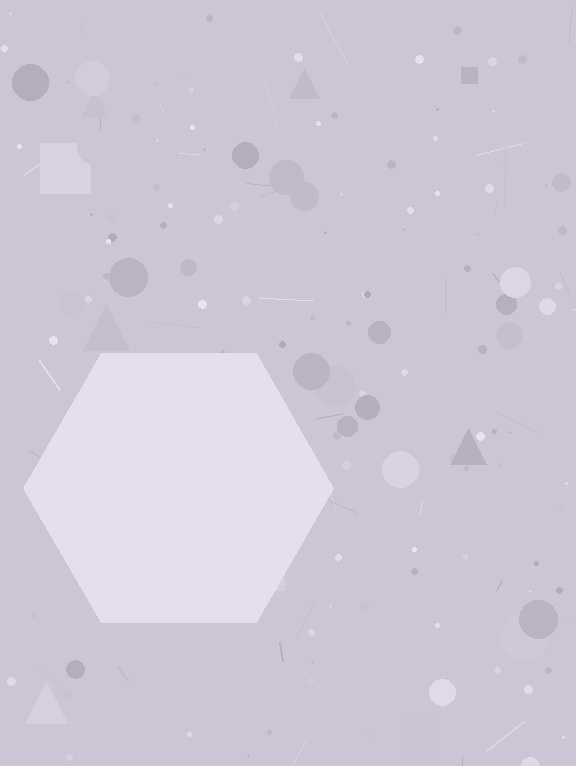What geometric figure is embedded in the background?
A hexagon is embedded in the background.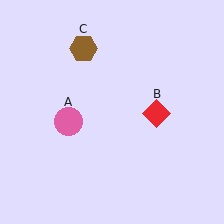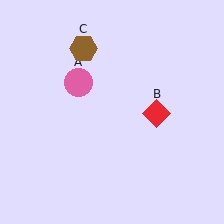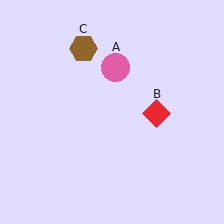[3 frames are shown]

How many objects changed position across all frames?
1 object changed position: pink circle (object A).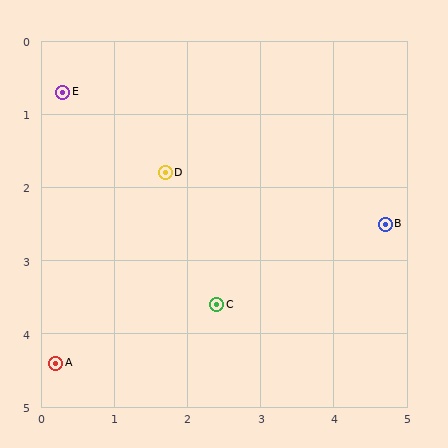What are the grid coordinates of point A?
Point A is at approximately (0.2, 4.4).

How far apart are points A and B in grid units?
Points A and B are about 4.9 grid units apart.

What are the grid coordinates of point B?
Point B is at approximately (4.7, 2.5).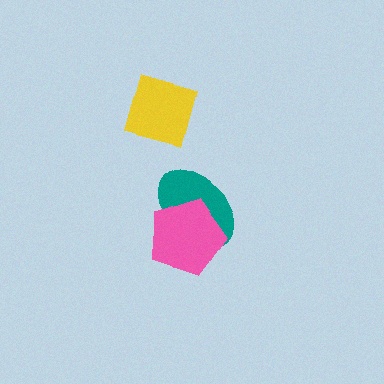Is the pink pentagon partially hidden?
No, no other shape covers it.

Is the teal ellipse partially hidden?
Yes, it is partially covered by another shape.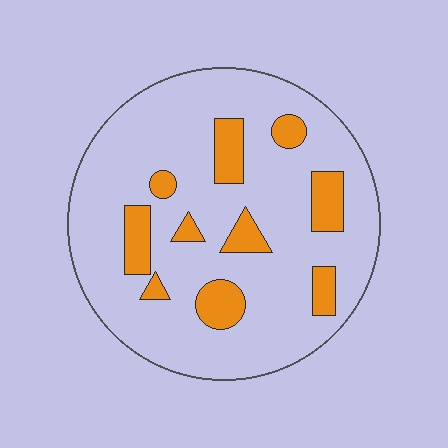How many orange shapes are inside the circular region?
10.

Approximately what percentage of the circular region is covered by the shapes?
Approximately 15%.